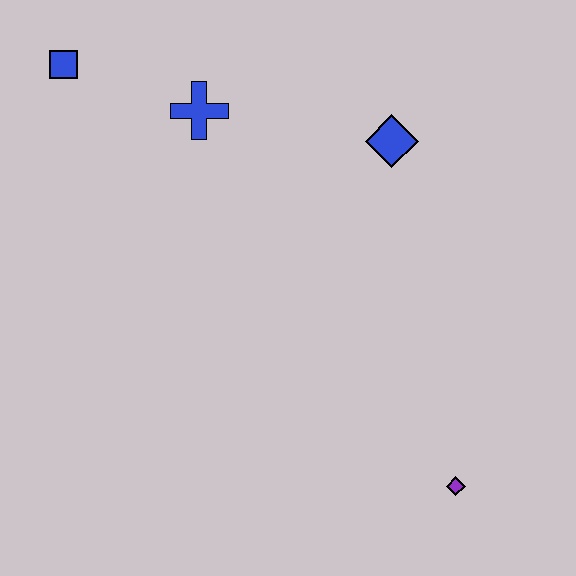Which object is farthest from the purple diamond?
The blue square is farthest from the purple diamond.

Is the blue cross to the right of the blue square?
Yes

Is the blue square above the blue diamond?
Yes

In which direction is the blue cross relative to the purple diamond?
The blue cross is above the purple diamond.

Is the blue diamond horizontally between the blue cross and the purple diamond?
Yes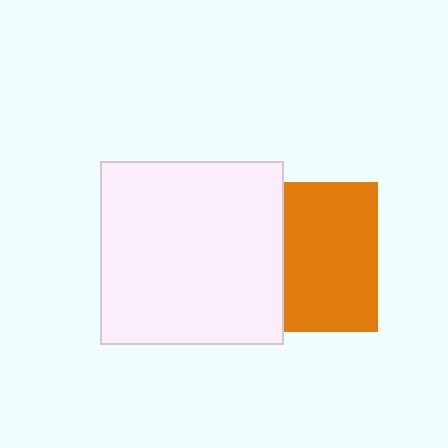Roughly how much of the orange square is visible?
About half of it is visible (roughly 64%).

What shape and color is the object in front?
The object in front is a white square.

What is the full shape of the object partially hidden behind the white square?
The partially hidden object is an orange square.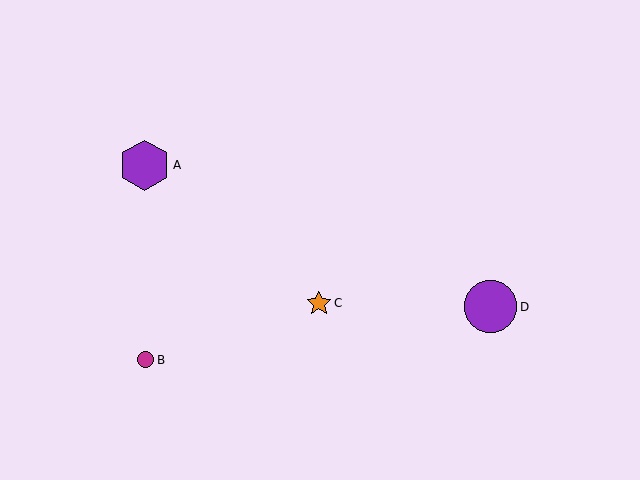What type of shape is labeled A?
Shape A is a purple hexagon.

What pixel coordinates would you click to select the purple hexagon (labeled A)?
Click at (145, 165) to select the purple hexagon A.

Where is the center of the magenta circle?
The center of the magenta circle is at (146, 360).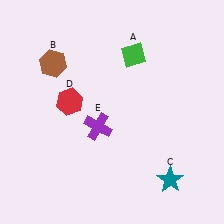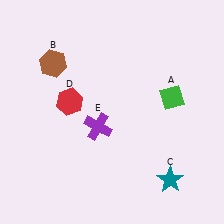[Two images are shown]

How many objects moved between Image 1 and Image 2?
1 object moved between the two images.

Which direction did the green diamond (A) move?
The green diamond (A) moved down.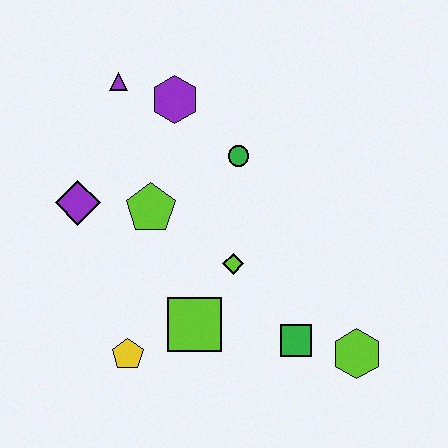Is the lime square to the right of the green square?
No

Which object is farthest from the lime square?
The purple triangle is farthest from the lime square.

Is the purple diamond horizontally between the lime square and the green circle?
No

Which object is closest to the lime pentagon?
The purple diamond is closest to the lime pentagon.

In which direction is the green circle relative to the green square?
The green circle is above the green square.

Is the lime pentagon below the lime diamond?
No